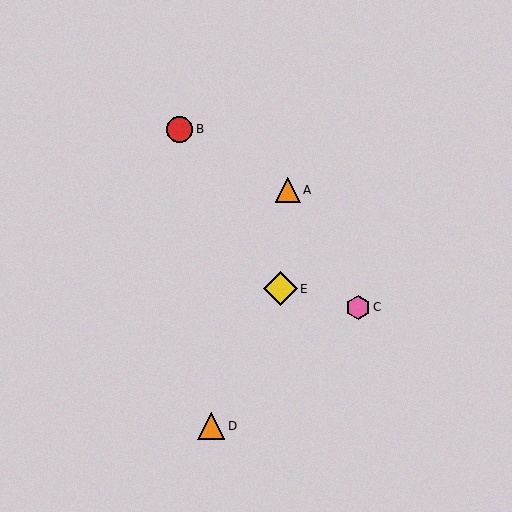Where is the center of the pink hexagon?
The center of the pink hexagon is at (358, 307).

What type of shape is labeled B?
Shape B is a red circle.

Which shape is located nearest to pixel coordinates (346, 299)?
The pink hexagon (labeled C) at (358, 307) is nearest to that location.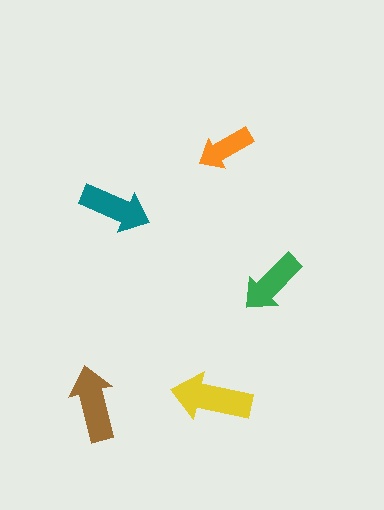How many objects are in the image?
There are 5 objects in the image.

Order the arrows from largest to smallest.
the yellow one, the brown one, the teal one, the green one, the orange one.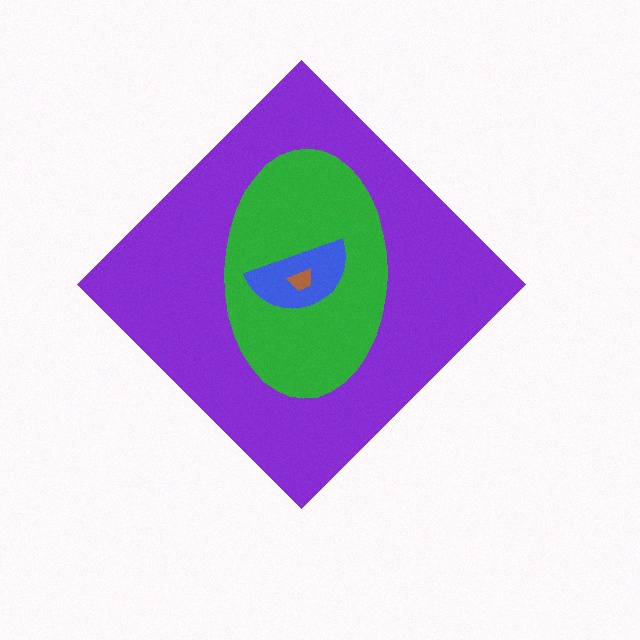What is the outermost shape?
The purple diamond.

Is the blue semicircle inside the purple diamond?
Yes.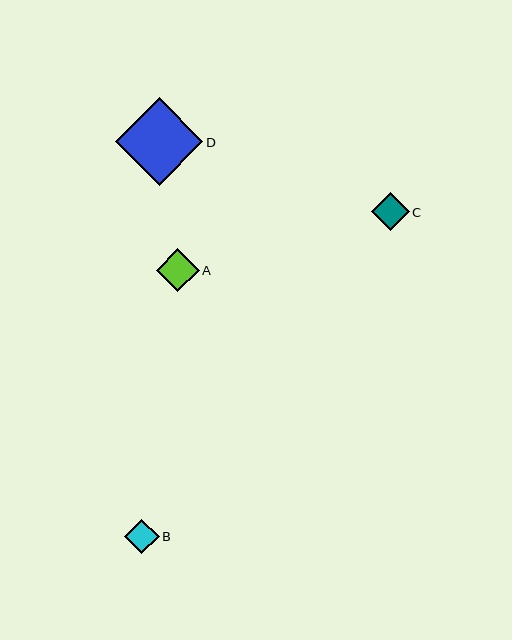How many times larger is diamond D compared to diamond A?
Diamond D is approximately 2.0 times the size of diamond A.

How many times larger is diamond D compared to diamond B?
Diamond D is approximately 2.5 times the size of diamond B.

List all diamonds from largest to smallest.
From largest to smallest: D, A, C, B.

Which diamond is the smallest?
Diamond B is the smallest with a size of approximately 35 pixels.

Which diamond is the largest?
Diamond D is the largest with a size of approximately 87 pixels.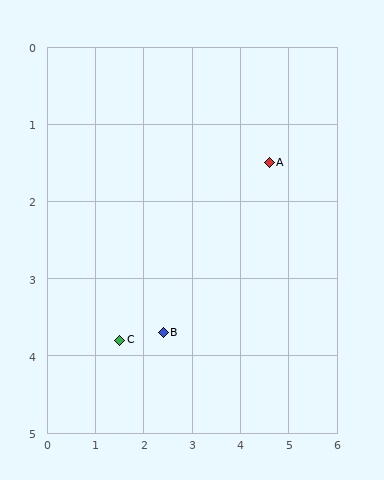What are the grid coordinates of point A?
Point A is at approximately (4.6, 1.5).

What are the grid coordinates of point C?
Point C is at approximately (1.5, 3.8).